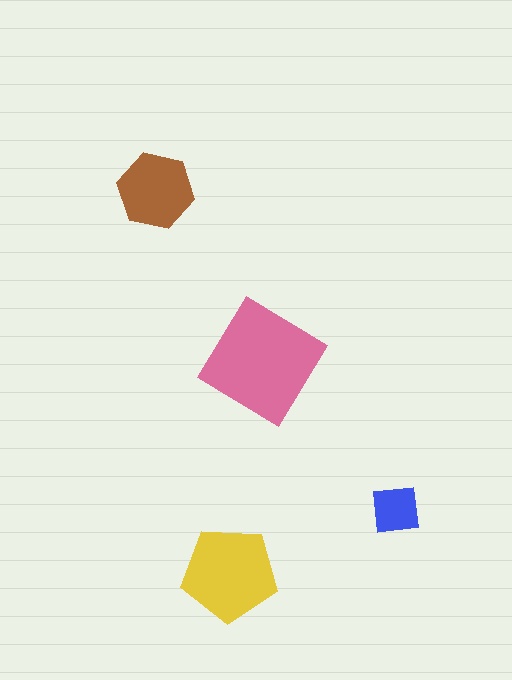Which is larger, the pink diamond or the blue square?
The pink diamond.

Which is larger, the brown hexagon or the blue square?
The brown hexagon.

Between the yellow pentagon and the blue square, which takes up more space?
The yellow pentagon.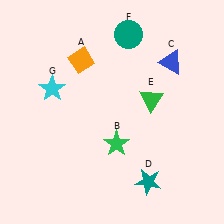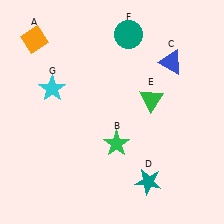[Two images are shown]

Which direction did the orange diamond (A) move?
The orange diamond (A) moved left.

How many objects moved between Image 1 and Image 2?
1 object moved between the two images.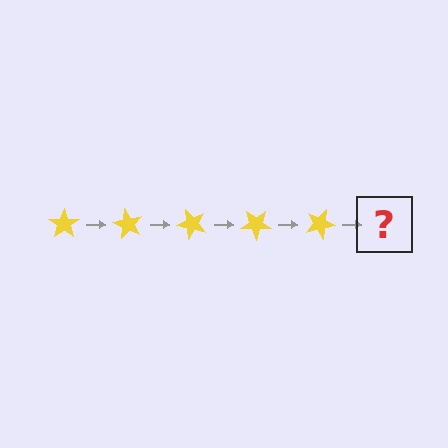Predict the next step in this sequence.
The next step is a yellow star rotated 300 degrees.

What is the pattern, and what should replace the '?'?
The pattern is that the star rotates 60 degrees each step. The '?' should be a yellow star rotated 300 degrees.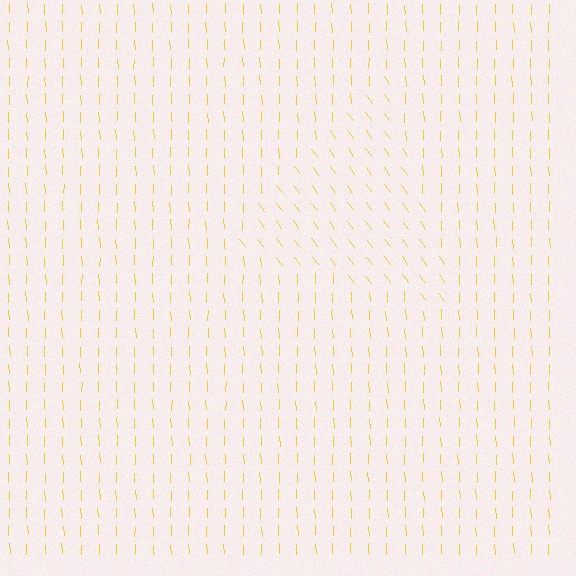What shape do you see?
I see a triangle.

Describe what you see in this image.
The image is filled with small yellow line segments. A triangle region in the image has lines oriented differently from the surrounding lines, creating a visible texture boundary.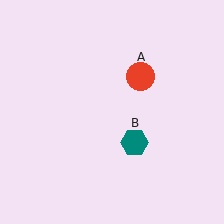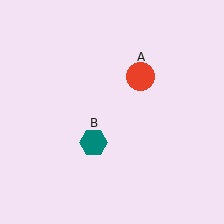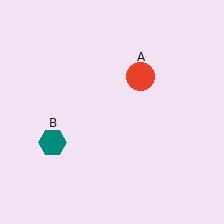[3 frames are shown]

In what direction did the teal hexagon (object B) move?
The teal hexagon (object B) moved left.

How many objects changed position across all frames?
1 object changed position: teal hexagon (object B).